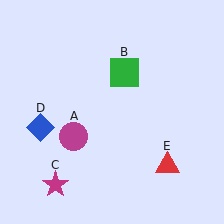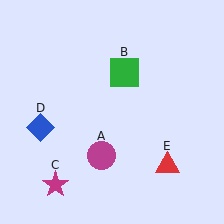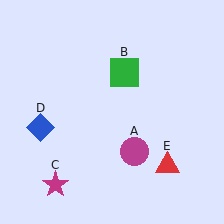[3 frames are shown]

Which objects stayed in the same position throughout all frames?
Green square (object B) and magenta star (object C) and blue diamond (object D) and red triangle (object E) remained stationary.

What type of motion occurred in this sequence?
The magenta circle (object A) rotated counterclockwise around the center of the scene.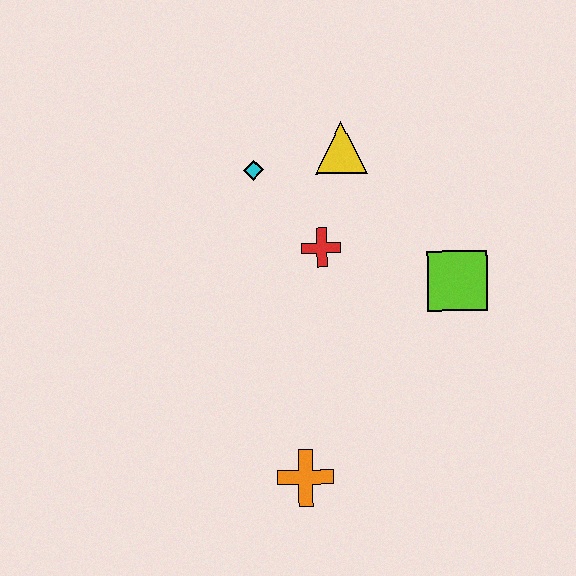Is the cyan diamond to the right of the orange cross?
No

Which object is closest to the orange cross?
The red cross is closest to the orange cross.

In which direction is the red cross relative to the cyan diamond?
The red cross is below the cyan diamond.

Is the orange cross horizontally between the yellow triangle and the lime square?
No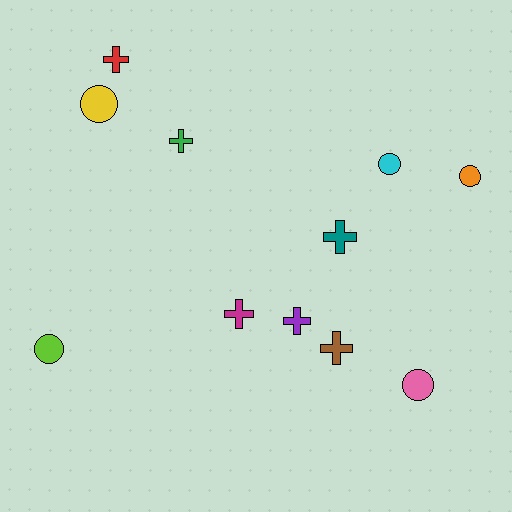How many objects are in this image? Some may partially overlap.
There are 11 objects.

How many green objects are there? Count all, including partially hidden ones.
There is 1 green object.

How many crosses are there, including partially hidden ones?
There are 6 crosses.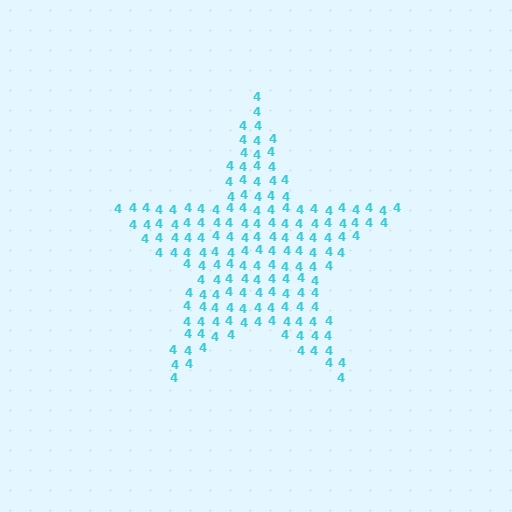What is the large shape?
The large shape is a star.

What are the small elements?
The small elements are digit 4's.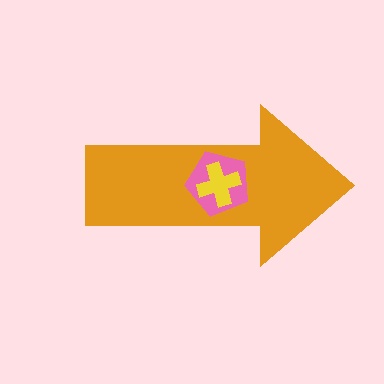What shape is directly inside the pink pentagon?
The yellow cross.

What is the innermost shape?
The yellow cross.